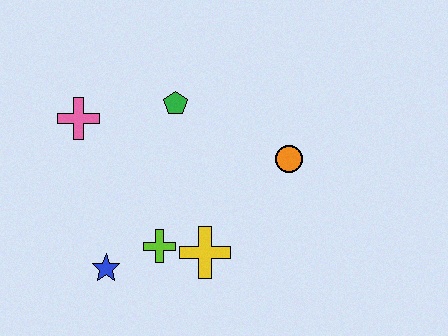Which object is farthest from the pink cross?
The orange circle is farthest from the pink cross.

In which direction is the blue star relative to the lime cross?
The blue star is to the left of the lime cross.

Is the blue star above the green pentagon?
No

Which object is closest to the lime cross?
The yellow cross is closest to the lime cross.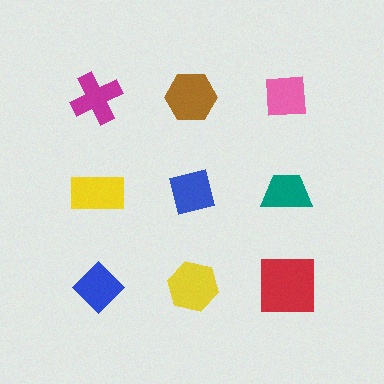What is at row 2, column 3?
A teal trapezoid.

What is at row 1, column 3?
A pink square.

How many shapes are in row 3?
3 shapes.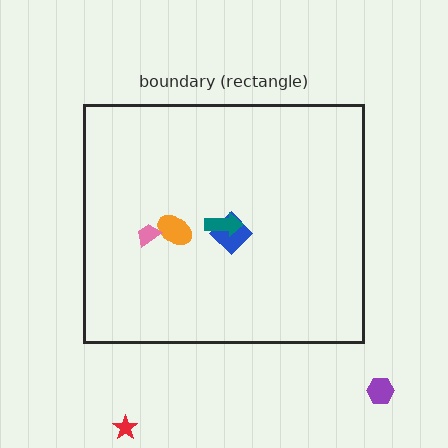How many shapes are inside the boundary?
4 inside, 2 outside.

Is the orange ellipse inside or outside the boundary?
Inside.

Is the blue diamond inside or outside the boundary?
Inside.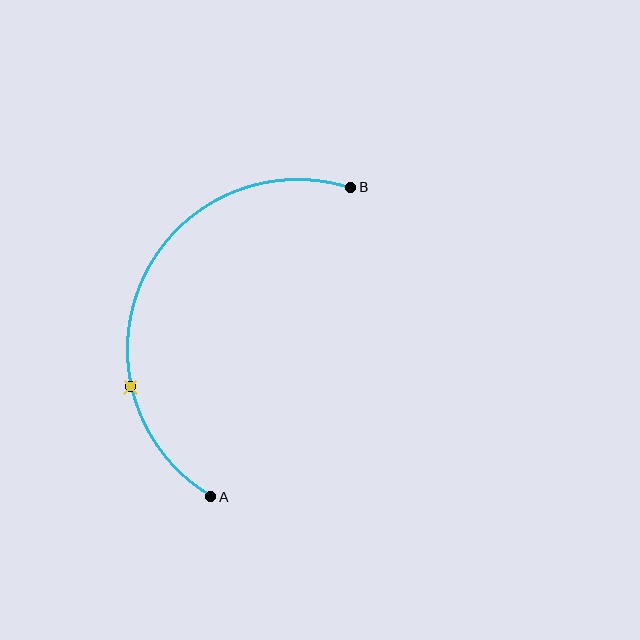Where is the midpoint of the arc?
The arc midpoint is the point on the curve farthest from the straight line joining A and B. It sits to the left of that line.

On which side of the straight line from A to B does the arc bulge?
The arc bulges to the left of the straight line connecting A and B.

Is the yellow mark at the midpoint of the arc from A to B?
No. The yellow mark lies on the arc but is closer to endpoint A. The arc midpoint would be at the point on the curve equidistant along the arc from both A and B.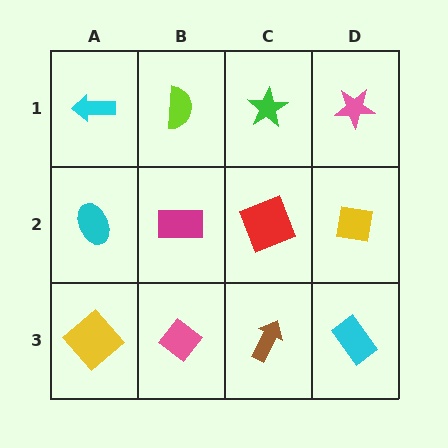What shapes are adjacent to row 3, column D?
A yellow square (row 2, column D), a brown arrow (row 3, column C).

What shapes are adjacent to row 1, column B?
A magenta rectangle (row 2, column B), a cyan arrow (row 1, column A), a green star (row 1, column C).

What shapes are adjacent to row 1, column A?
A cyan ellipse (row 2, column A), a lime semicircle (row 1, column B).